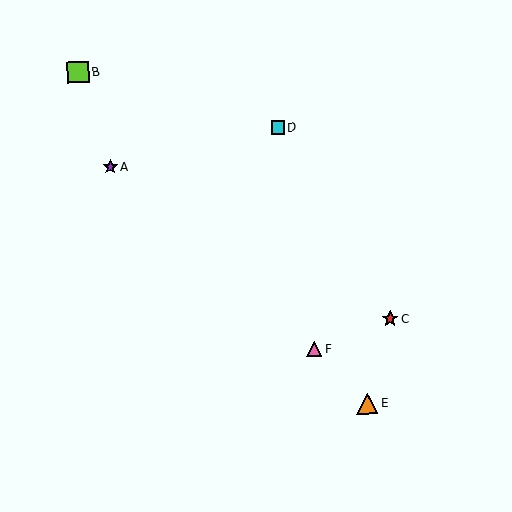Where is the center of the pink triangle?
The center of the pink triangle is at (314, 350).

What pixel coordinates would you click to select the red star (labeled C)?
Click at (390, 319) to select the red star C.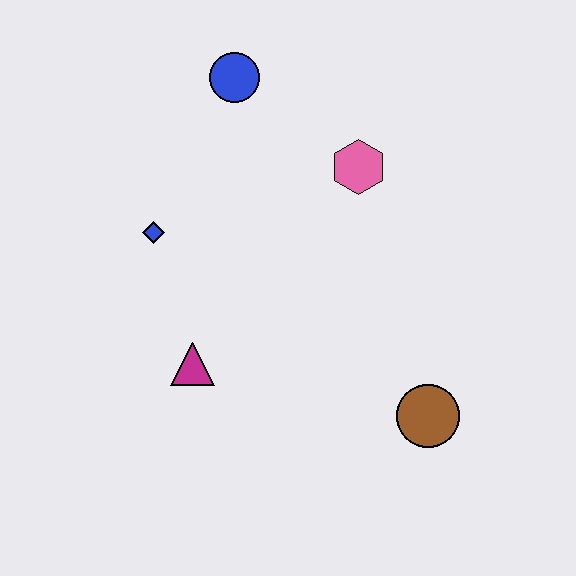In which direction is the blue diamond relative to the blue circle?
The blue diamond is below the blue circle.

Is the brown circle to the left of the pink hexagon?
No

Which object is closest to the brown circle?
The magenta triangle is closest to the brown circle.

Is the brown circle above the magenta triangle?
No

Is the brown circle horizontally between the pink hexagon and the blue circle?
No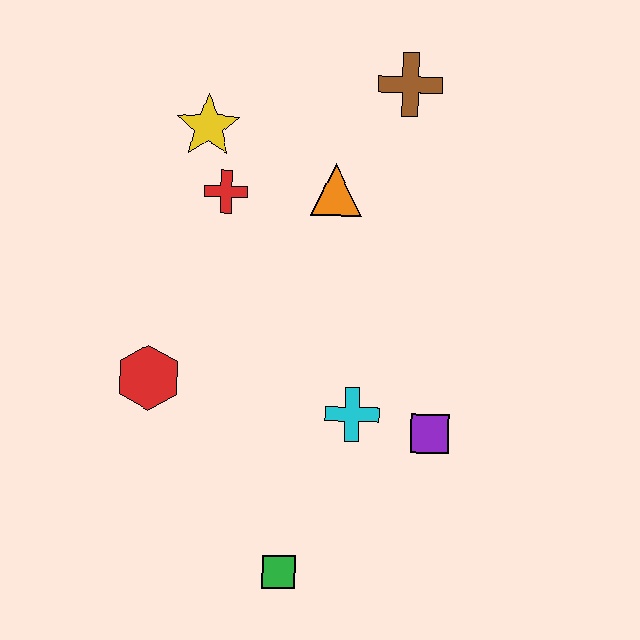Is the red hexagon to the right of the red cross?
No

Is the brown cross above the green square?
Yes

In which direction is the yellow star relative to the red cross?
The yellow star is above the red cross.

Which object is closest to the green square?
The cyan cross is closest to the green square.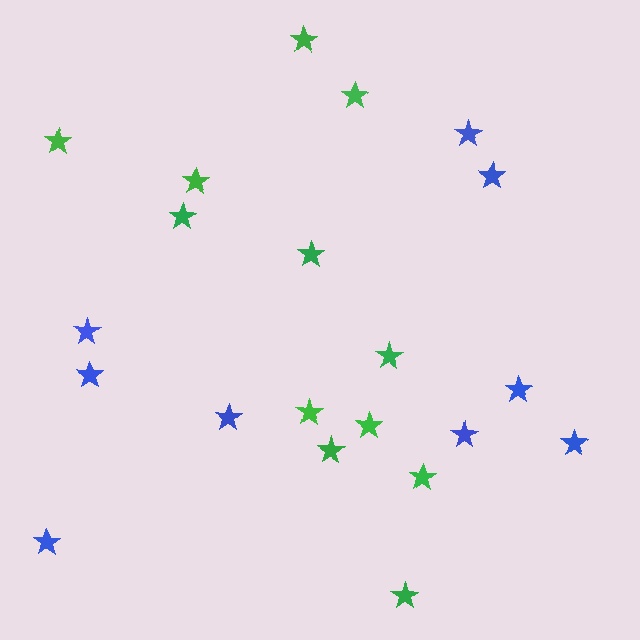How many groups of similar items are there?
There are 2 groups: one group of blue stars (9) and one group of green stars (12).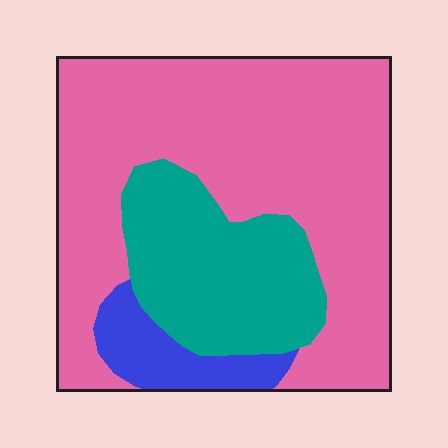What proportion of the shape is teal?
Teal takes up between a sixth and a third of the shape.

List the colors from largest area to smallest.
From largest to smallest: pink, teal, blue.